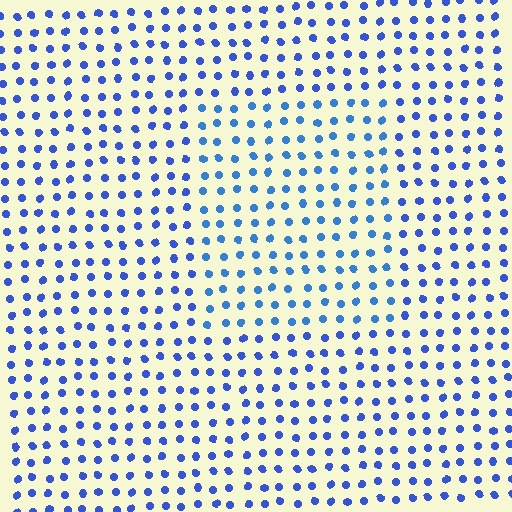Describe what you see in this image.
The image is filled with small blue elements in a uniform arrangement. A rectangle-shaped region is visible where the elements are tinted to a slightly different hue, forming a subtle color boundary.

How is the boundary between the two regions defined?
The boundary is defined purely by a slight shift in hue (about 17 degrees). Spacing, size, and orientation are identical on both sides.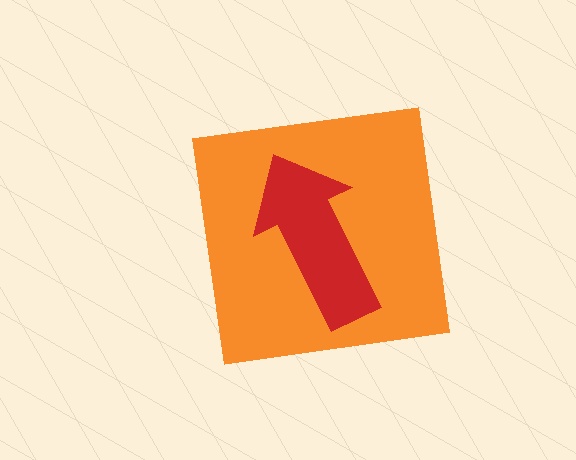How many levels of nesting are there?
2.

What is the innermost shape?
The red arrow.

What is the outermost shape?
The orange square.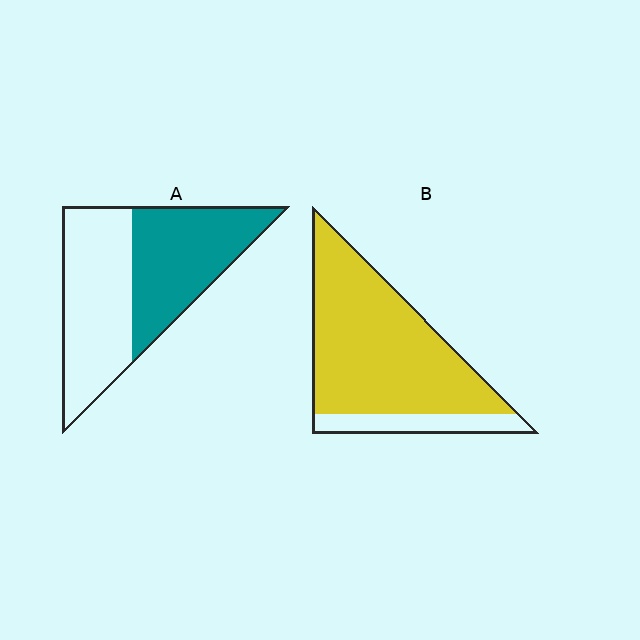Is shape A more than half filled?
Roughly half.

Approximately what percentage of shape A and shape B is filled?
A is approximately 50% and B is approximately 85%.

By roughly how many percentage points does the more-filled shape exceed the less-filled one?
By roughly 35 percentage points (B over A).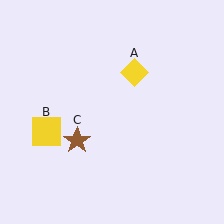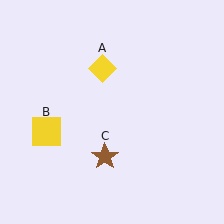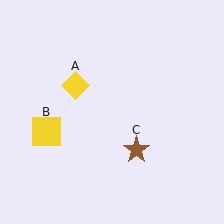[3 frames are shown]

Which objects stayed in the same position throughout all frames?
Yellow square (object B) remained stationary.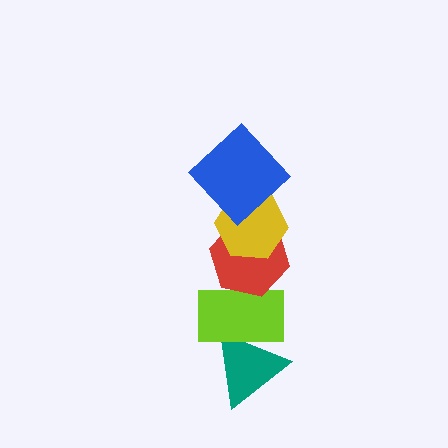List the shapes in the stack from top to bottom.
From top to bottom: the blue diamond, the yellow hexagon, the red hexagon, the lime rectangle, the teal triangle.